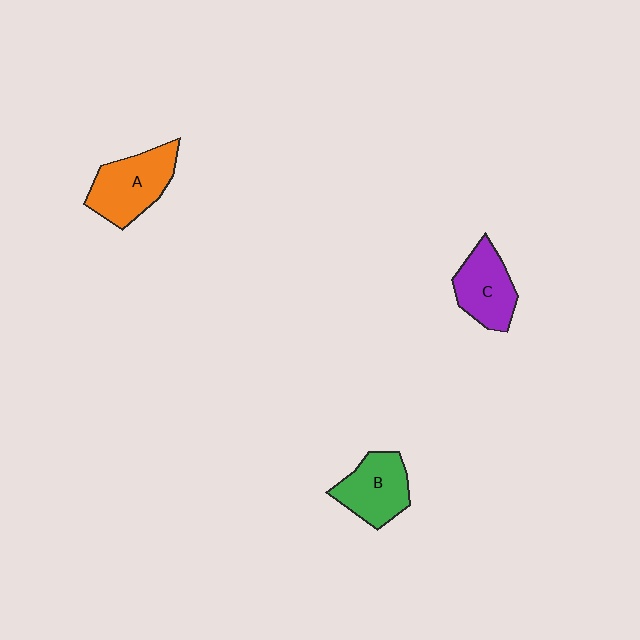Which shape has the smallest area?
Shape C (purple).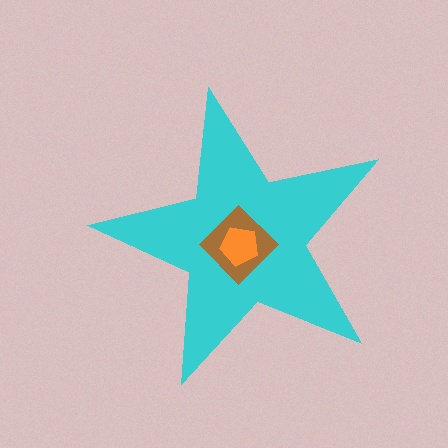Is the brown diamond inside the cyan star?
Yes.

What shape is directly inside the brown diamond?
The orange pentagon.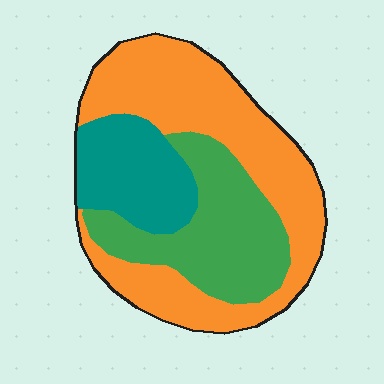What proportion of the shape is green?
Green takes up about one third (1/3) of the shape.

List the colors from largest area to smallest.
From largest to smallest: orange, green, teal.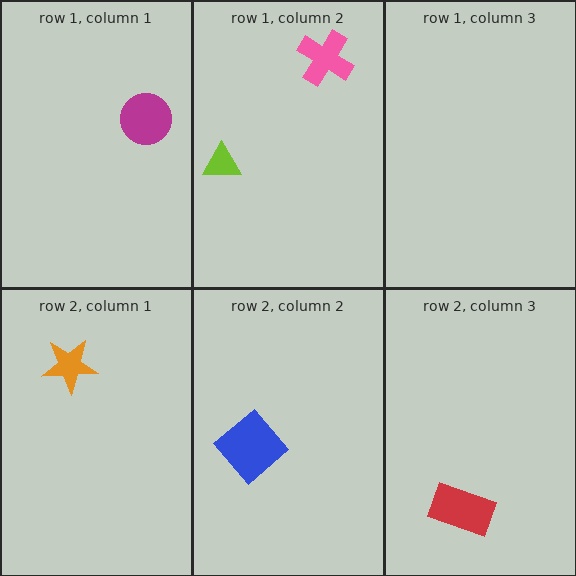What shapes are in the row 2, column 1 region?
The orange star.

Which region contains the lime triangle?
The row 1, column 2 region.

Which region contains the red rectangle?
The row 2, column 3 region.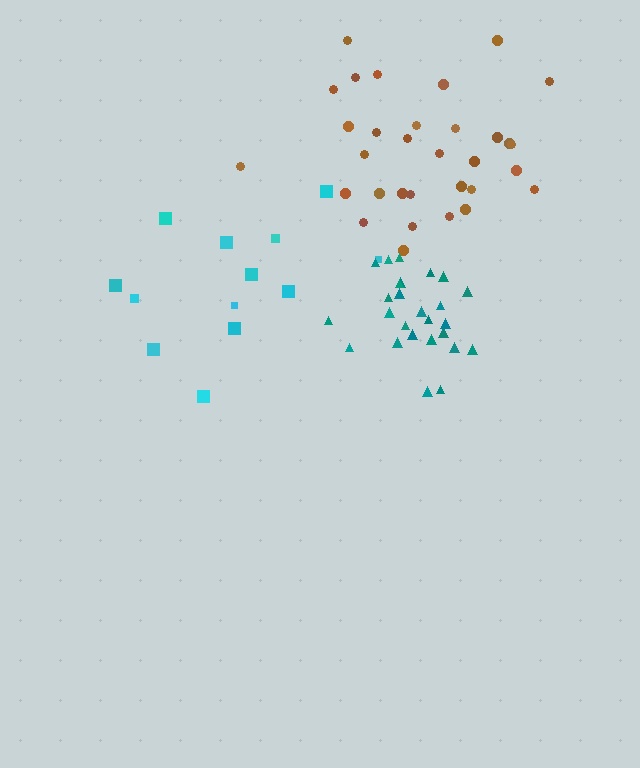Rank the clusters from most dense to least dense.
teal, brown, cyan.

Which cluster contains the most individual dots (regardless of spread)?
Brown (32).